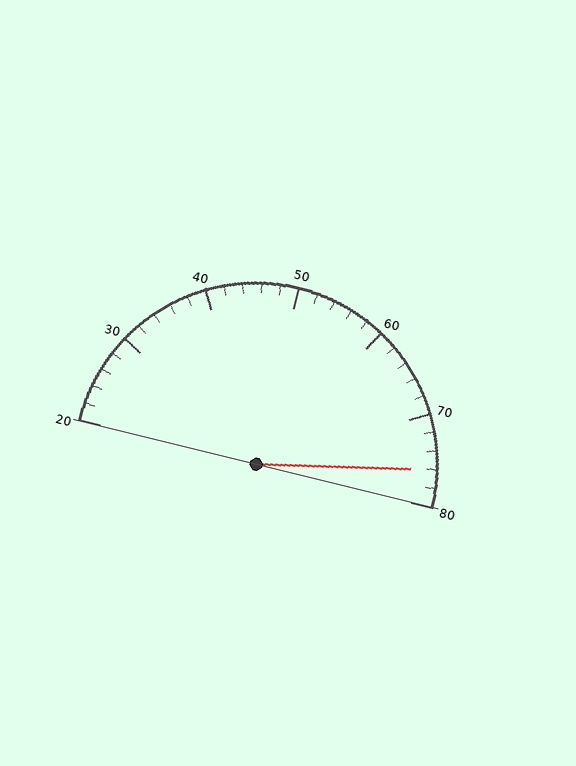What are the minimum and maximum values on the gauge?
The gauge ranges from 20 to 80.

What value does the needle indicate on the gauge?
The needle indicates approximately 76.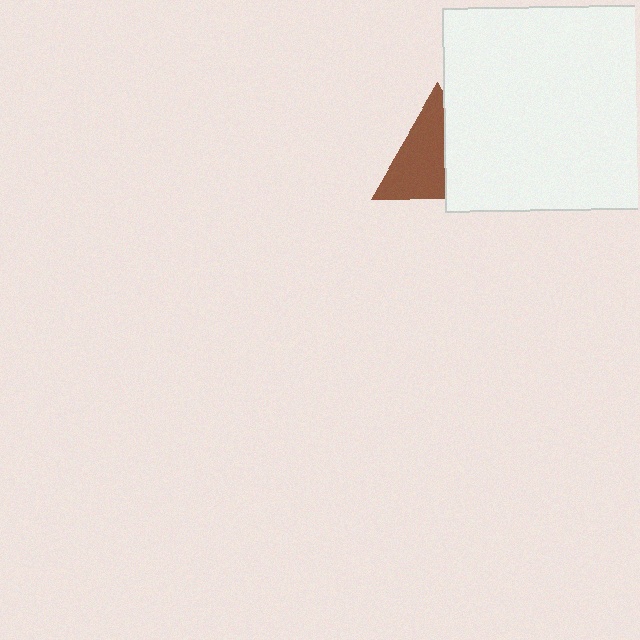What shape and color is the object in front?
The object in front is a white square.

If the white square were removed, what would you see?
You would see the complete brown triangle.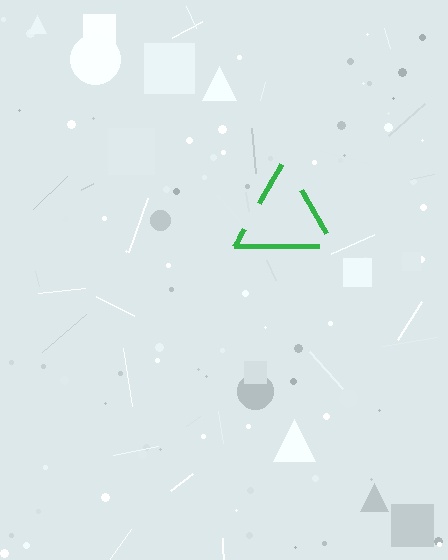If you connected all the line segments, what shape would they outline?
They would outline a triangle.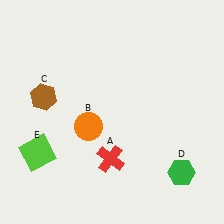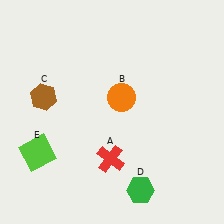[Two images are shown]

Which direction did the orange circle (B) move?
The orange circle (B) moved right.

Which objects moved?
The objects that moved are: the orange circle (B), the green hexagon (D).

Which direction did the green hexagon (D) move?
The green hexagon (D) moved left.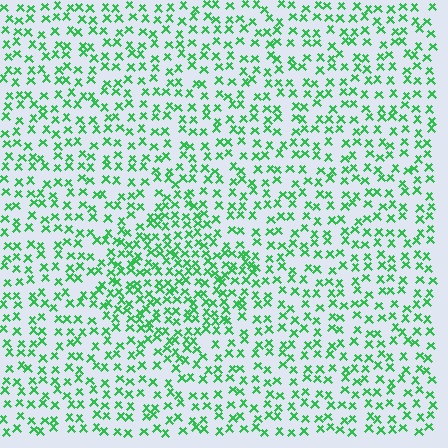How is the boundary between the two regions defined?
The boundary is defined by a change in element density (approximately 1.7x ratio). All elements are the same color, size, and shape.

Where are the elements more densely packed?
The elements are more densely packed inside the diamond boundary.